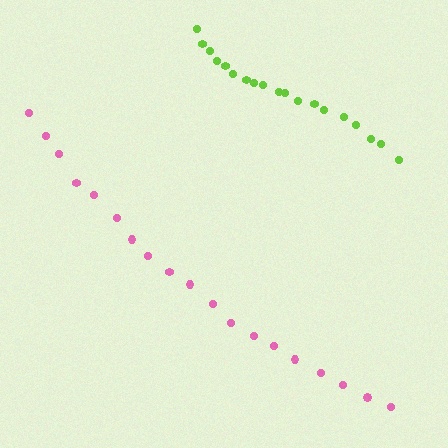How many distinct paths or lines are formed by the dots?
There are 2 distinct paths.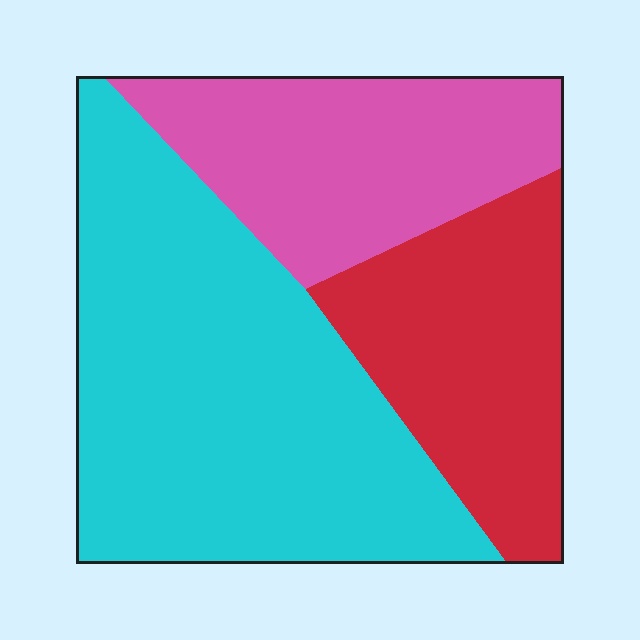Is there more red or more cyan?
Cyan.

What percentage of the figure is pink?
Pink covers 26% of the figure.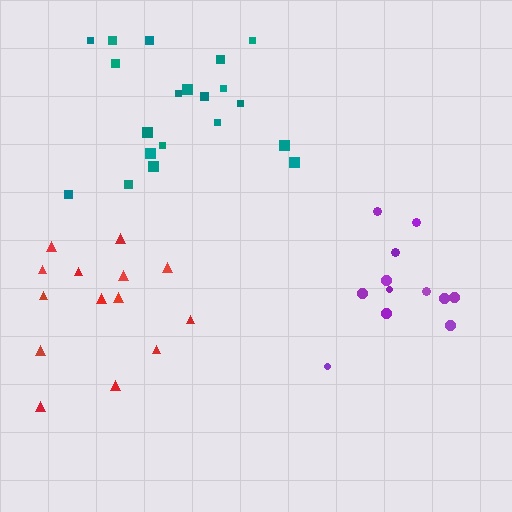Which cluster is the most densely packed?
Purple.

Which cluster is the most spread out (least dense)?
Teal.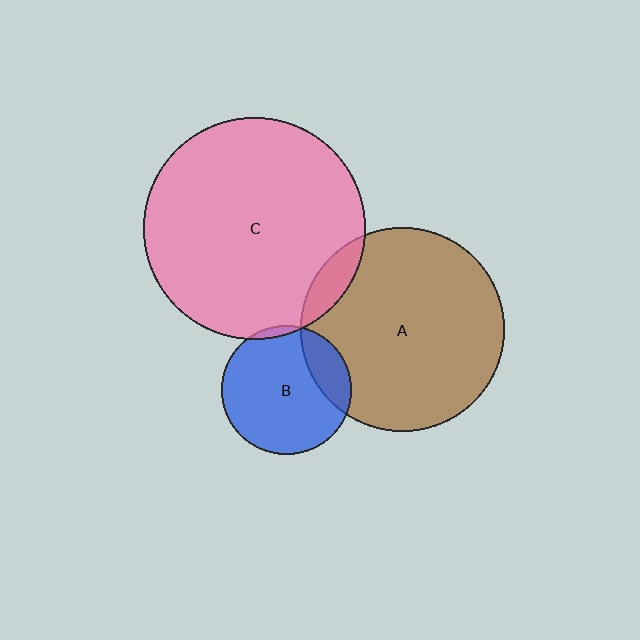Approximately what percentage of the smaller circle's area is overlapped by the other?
Approximately 20%.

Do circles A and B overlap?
Yes.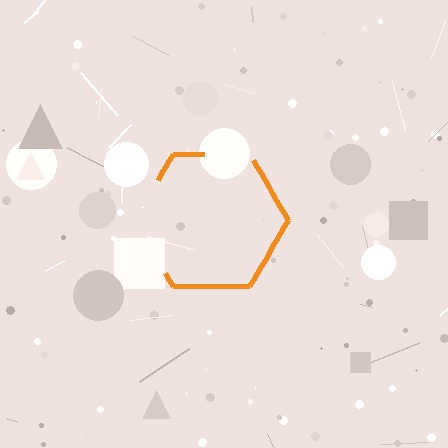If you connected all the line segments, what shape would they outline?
They would outline a hexagon.